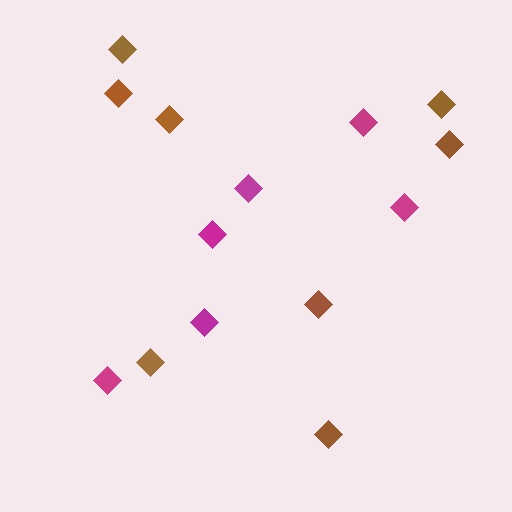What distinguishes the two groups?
There are 2 groups: one group of brown diamonds (8) and one group of magenta diamonds (6).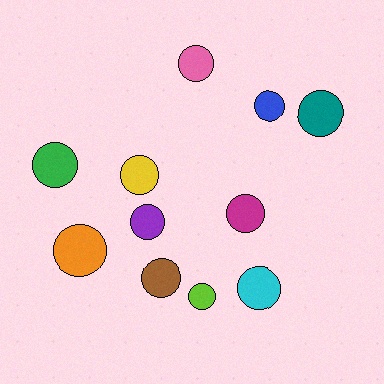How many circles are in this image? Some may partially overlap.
There are 11 circles.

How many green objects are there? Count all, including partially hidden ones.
There is 1 green object.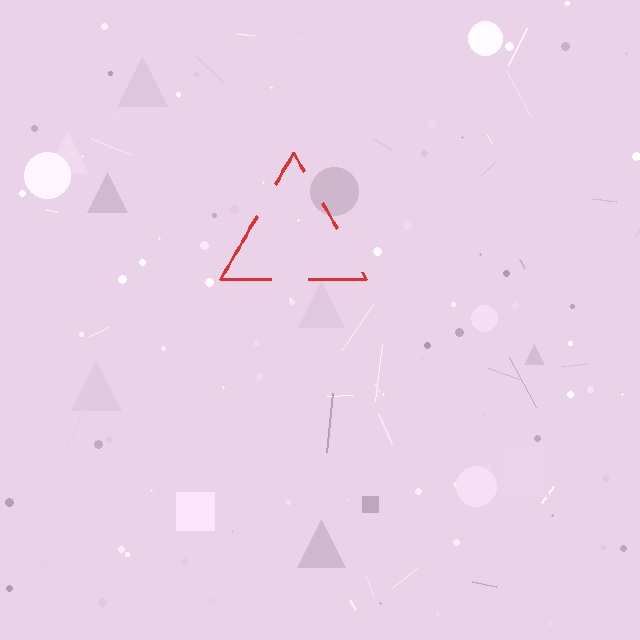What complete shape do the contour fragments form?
The contour fragments form a triangle.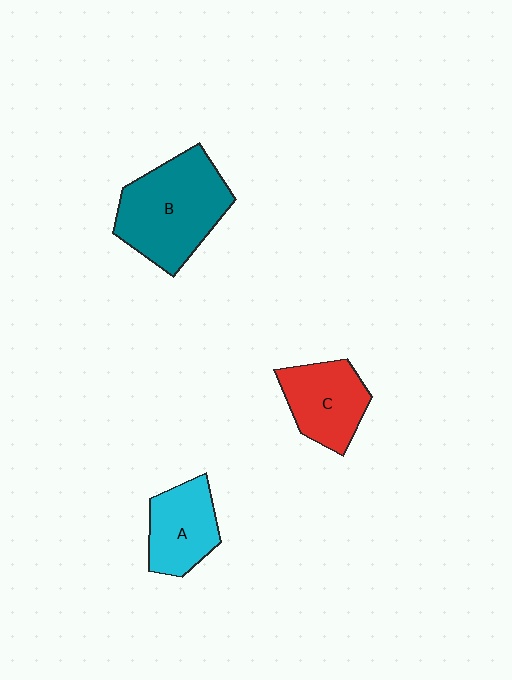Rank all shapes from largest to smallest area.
From largest to smallest: B (teal), C (red), A (cyan).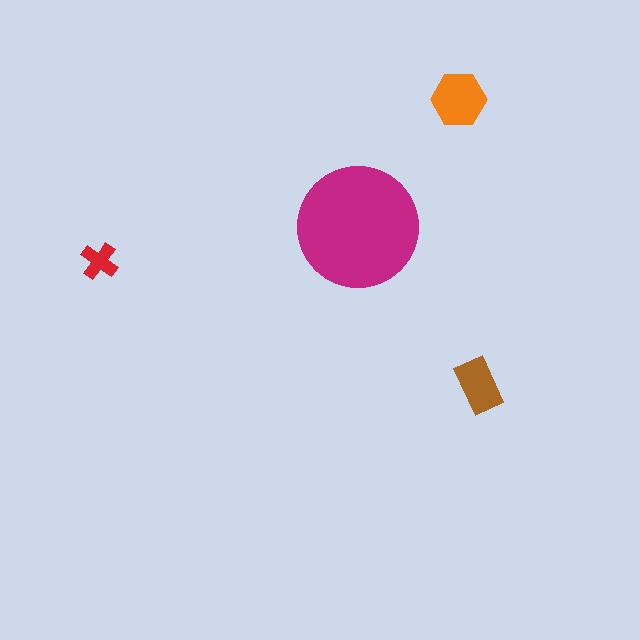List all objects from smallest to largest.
The red cross, the brown rectangle, the orange hexagon, the magenta circle.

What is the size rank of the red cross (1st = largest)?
4th.